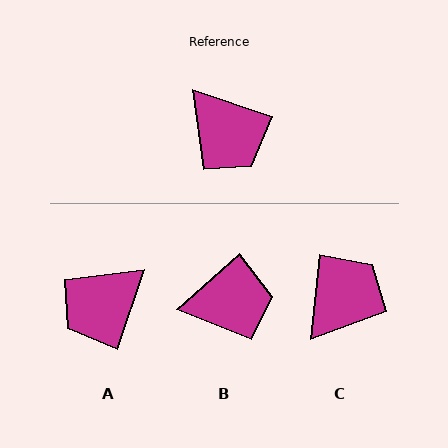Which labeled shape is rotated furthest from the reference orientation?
C, about 102 degrees away.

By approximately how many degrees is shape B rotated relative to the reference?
Approximately 60 degrees counter-clockwise.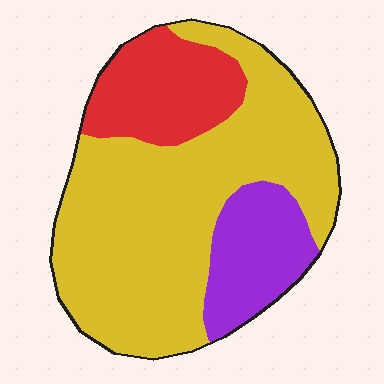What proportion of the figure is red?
Red covers about 20% of the figure.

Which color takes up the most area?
Yellow, at roughly 65%.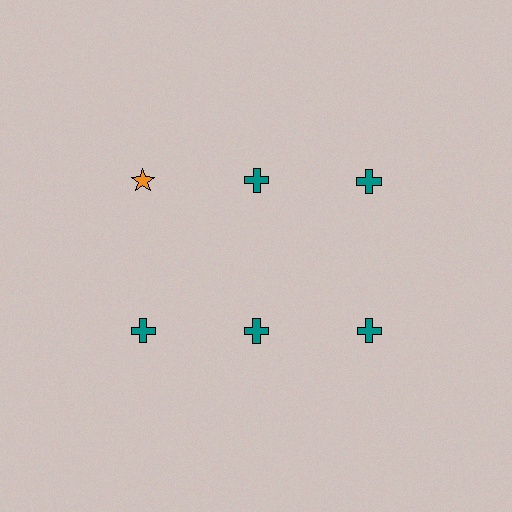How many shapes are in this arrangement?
There are 6 shapes arranged in a grid pattern.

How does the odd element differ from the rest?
It differs in both color (orange instead of teal) and shape (star instead of cross).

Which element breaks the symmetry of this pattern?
The orange star in the top row, leftmost column breaks the symmetry. All other shapes are teal crosses.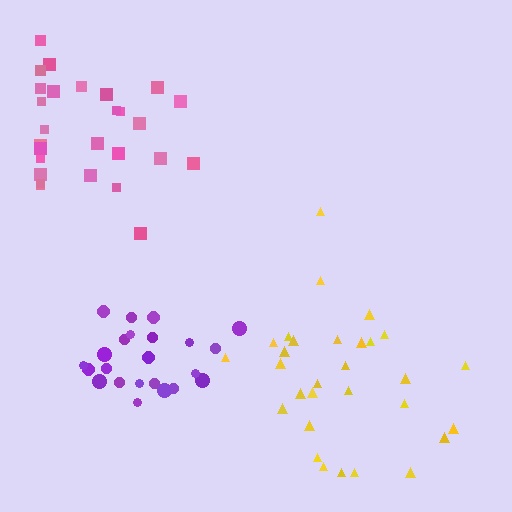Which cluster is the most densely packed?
Purple.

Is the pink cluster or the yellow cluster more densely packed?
Pink.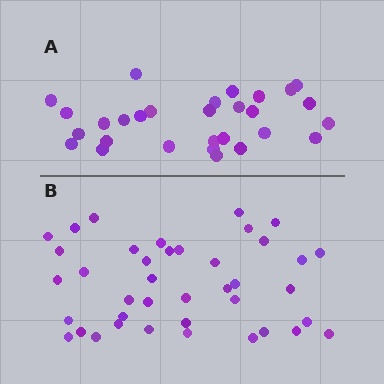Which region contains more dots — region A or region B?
Region B (the bottom region) has more dots.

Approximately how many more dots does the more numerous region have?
Region B has roughly 12 or so more dots than region A.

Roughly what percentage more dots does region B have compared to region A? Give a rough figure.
About 40% more.